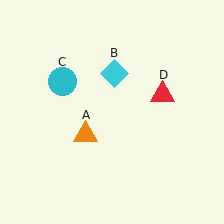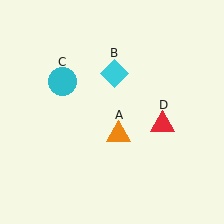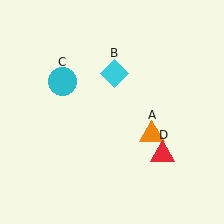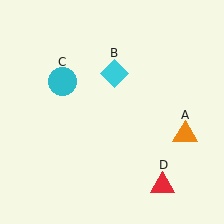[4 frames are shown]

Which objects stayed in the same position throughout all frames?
Cyan diamond (object B) and cyan circle (object C) remained stationary.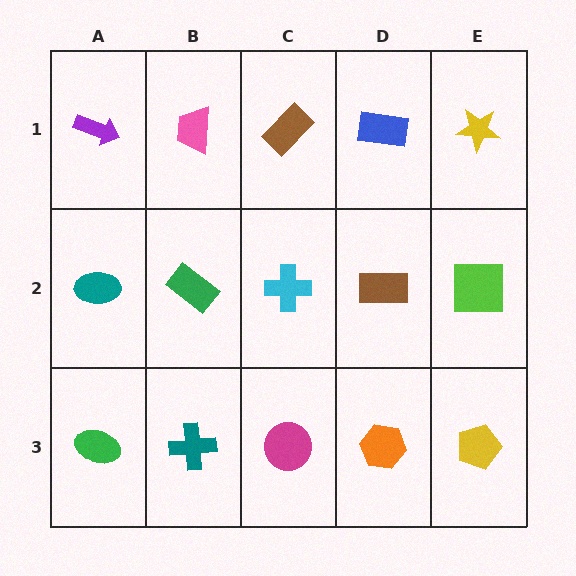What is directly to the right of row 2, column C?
A brown rectangle.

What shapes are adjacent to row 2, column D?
A blue rectangle (row 1, column D), an orange hexagon (row 3, column D), a cyan cross (row 2, column C), a lime square (row 2, column E).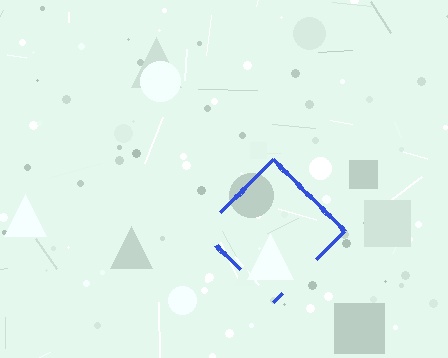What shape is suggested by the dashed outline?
The dashed outline suggests a diamond.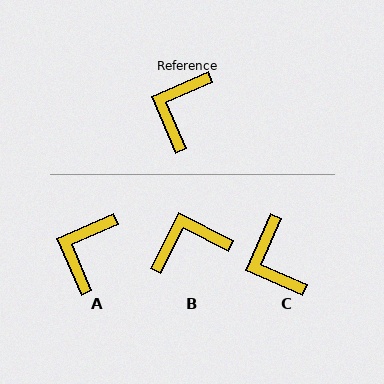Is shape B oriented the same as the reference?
No, it is off by about 50 degrees.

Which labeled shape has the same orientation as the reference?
A.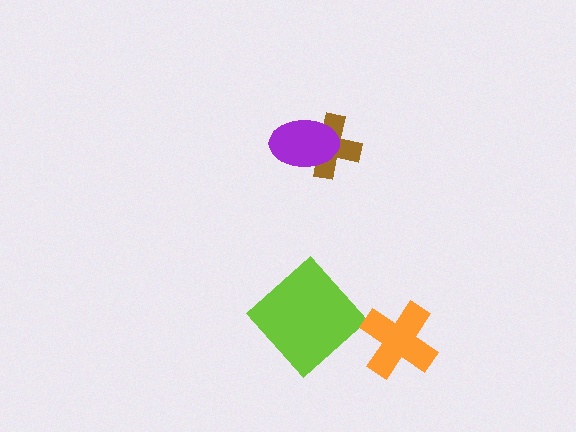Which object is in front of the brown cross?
The purple ellipse is in front of the brown cross.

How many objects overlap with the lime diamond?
0 objects overlap with the lime diamond.